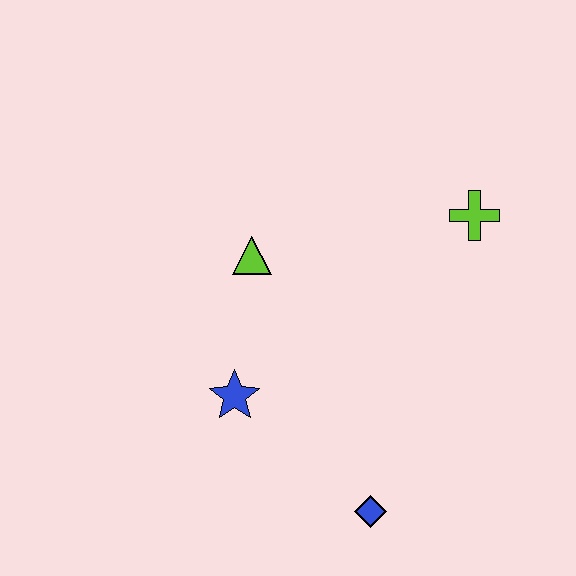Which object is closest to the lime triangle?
The blue star is closest to the lime triangle.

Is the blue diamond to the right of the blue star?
Yes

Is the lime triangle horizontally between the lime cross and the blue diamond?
No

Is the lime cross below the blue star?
No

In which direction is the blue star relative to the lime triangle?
The blue star is below the lime triangle.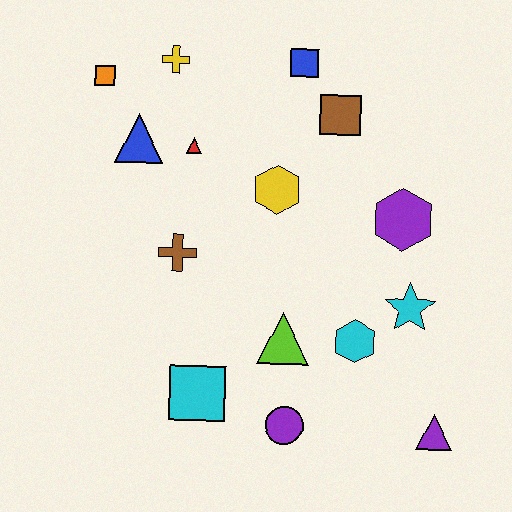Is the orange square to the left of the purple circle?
Yes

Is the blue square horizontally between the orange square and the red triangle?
No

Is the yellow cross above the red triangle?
Yes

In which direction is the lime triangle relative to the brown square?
The lime triangle is below the brown square.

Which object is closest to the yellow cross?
The orange square is closest to the yellow cross.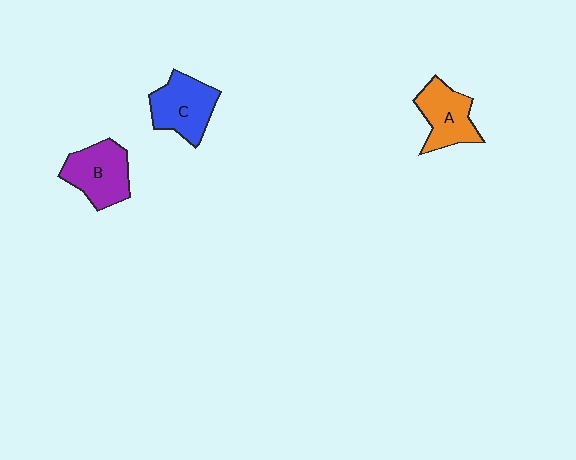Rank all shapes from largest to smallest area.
From largest to smallest: B (purple), C (blue), A (orange).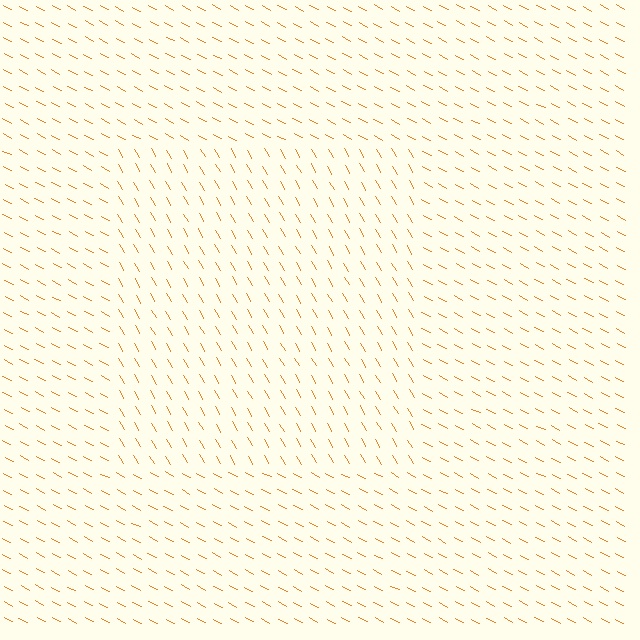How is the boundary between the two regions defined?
The boundary is defined purely by a change in line orientation (approximately 33 degrees difference). All lines are the same color and thickness.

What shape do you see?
I see a rectangle.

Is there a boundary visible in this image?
Yes, there is a texture boundary formed by a change in line orientation.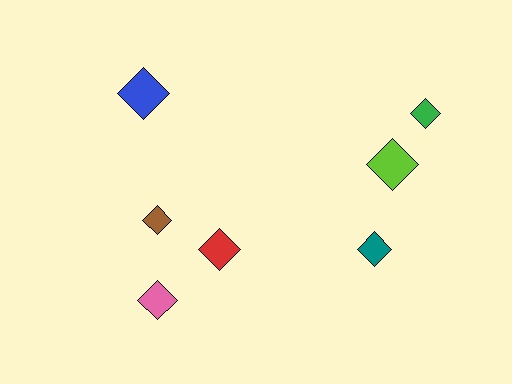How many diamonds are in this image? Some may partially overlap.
There are 7 diamonds.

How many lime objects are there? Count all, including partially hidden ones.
There is 1 lime object.